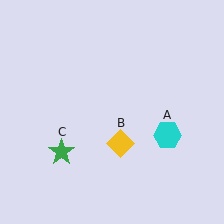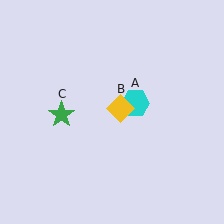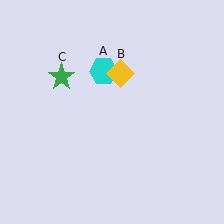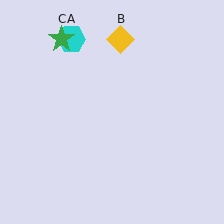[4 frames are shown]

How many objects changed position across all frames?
3 objects changed position: cyan hexagon (object A), yellow diamond (object B), green star (object C).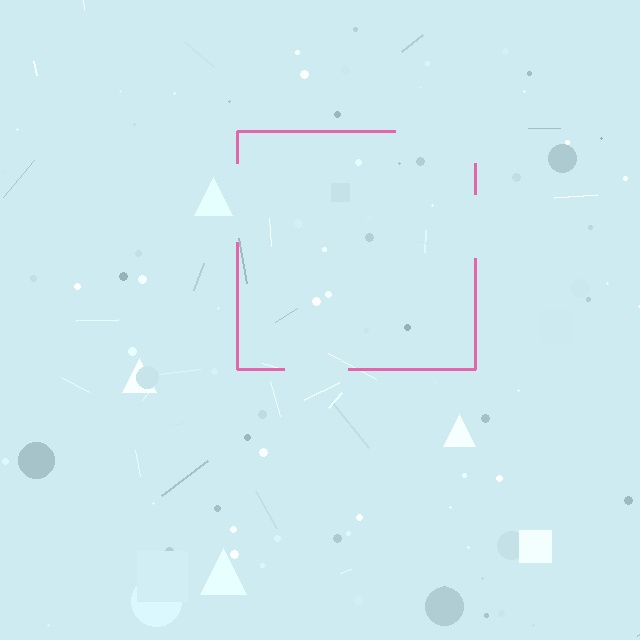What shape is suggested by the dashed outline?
The dashed outline suggests a square.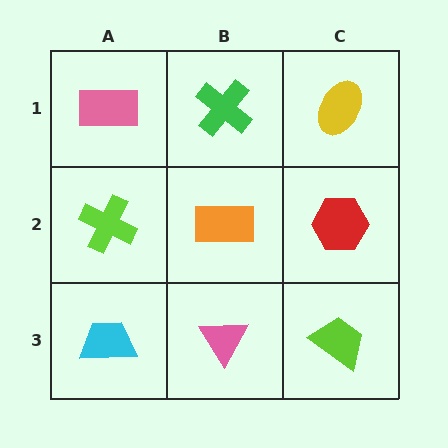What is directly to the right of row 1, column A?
A green cross.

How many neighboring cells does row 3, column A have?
2.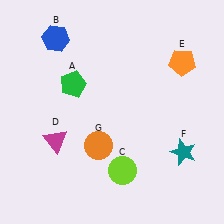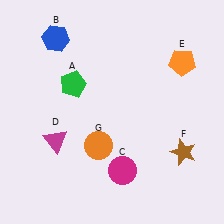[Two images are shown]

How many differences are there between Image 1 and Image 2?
There are 2 differences between the two images.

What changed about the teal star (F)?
In Image 1, F is teal. In Image 2, it changed to brown.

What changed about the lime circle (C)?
In Image 1, C is lime. In Image 2, it changed to magenta.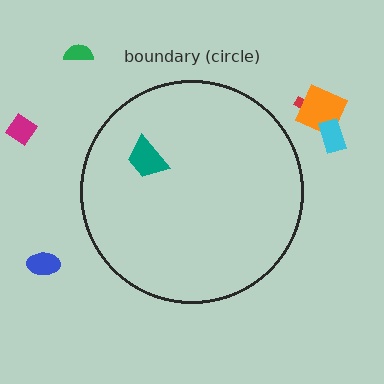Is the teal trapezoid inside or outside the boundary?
Inside.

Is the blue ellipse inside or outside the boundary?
Outside.